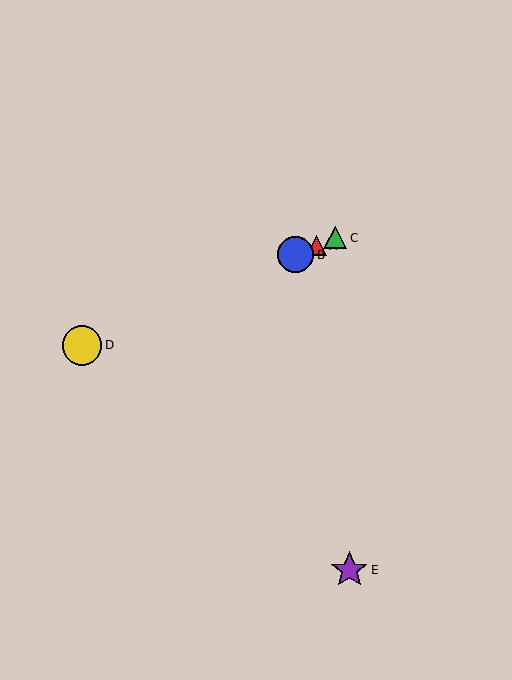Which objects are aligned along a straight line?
Objects A, B, C, D are aligned along a straight line.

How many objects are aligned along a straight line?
4 objects (A, B, C, D) are aligned along a straight line.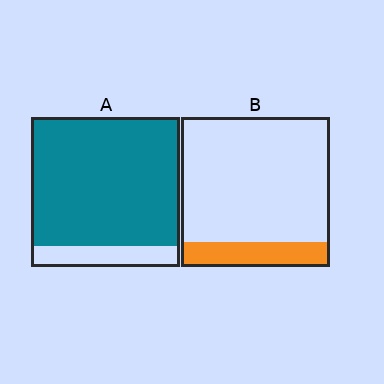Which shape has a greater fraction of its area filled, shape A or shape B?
Shape A.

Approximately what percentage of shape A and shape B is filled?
A is approximately 85% and B is approximately 15%.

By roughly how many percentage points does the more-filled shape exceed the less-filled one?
By roughly 70 percentage points (A over B).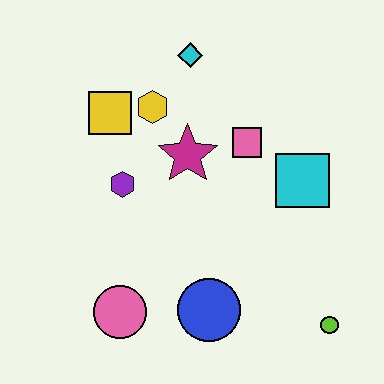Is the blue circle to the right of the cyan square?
No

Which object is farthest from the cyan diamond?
The lime circle is farthest from the cyan diamond.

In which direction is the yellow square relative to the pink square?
The yellow square is to the left of the pink square.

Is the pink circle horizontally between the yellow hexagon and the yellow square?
Yes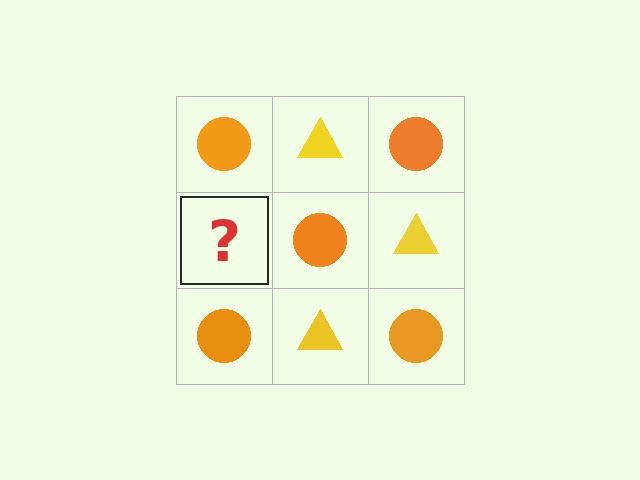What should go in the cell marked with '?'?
The missing cell should contain a yellow triangle.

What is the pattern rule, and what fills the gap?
The rule is that it alternates orange circle and yellow triangle in a checkerboard pattern. The gap should be filled with a yellow triangle.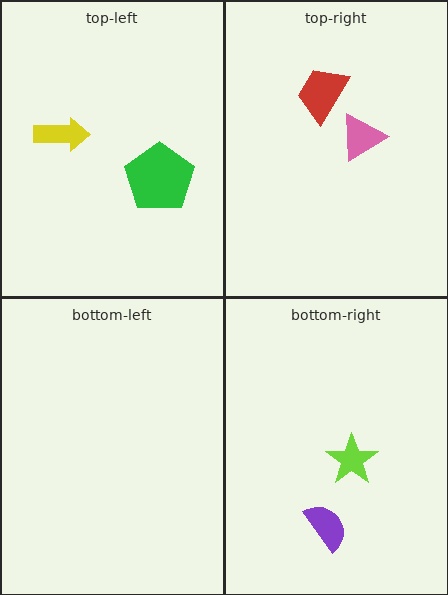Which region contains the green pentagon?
The top-left region.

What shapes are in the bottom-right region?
The purple semicircle, the lime star.